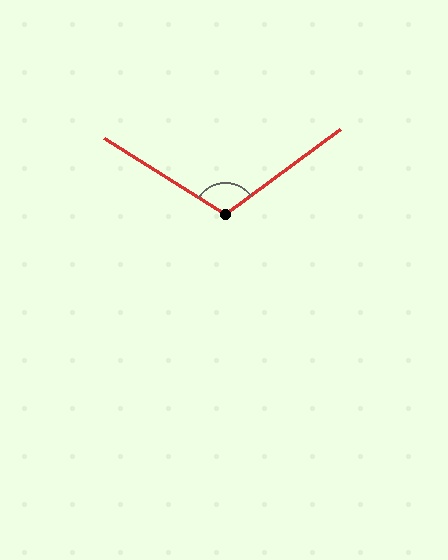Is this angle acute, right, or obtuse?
It is obtuse.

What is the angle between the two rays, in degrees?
Approximately 111 degrees.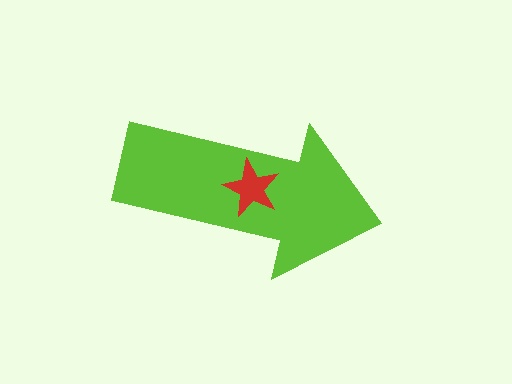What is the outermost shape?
The lime arrow.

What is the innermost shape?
The red star.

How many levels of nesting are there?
2.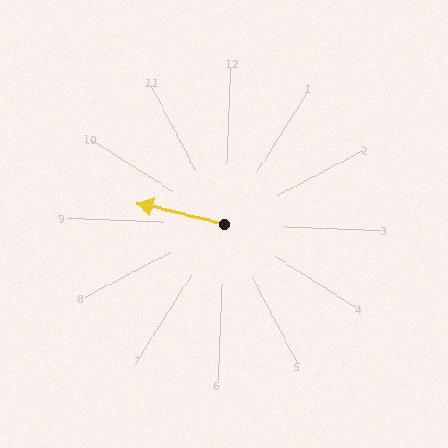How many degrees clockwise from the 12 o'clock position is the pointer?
Approximately 281 degrees.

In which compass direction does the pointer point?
West.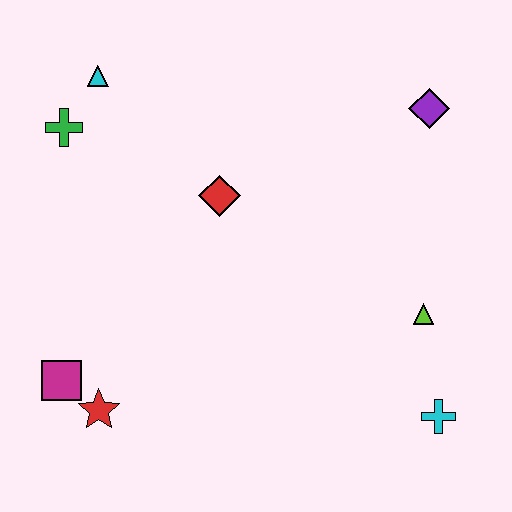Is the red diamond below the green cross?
Yes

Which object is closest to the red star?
The magenta square is closest to the red star.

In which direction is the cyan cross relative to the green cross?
The cyan cross is to the right of the green cross.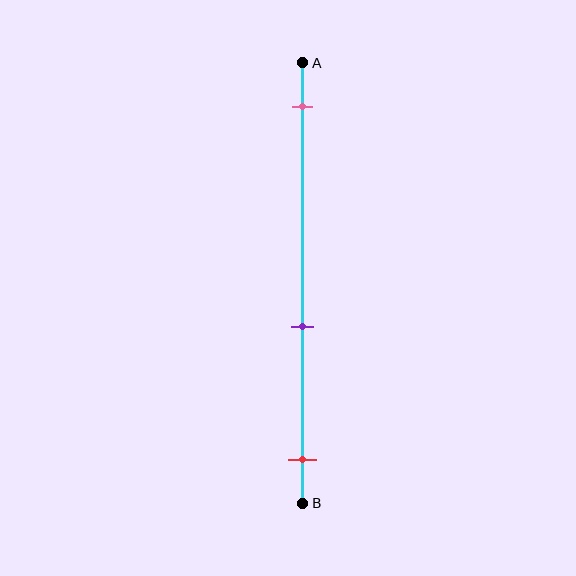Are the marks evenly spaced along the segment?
No, the marks are not evenly spaced.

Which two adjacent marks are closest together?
The purple and red marks are the closest adjacent pair.